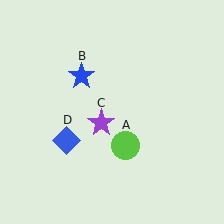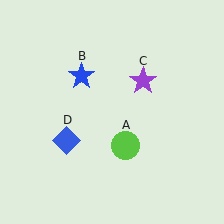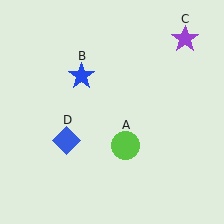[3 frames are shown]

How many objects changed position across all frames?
1 object changed position: purple star (object C).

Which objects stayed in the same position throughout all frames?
Lime circle (object A) and blue star (object B) and blue diamond (object D) remained stationary.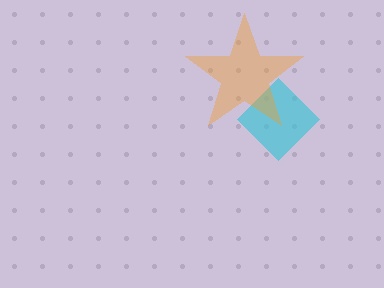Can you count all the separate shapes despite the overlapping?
Yes, there are 2 separate shapes.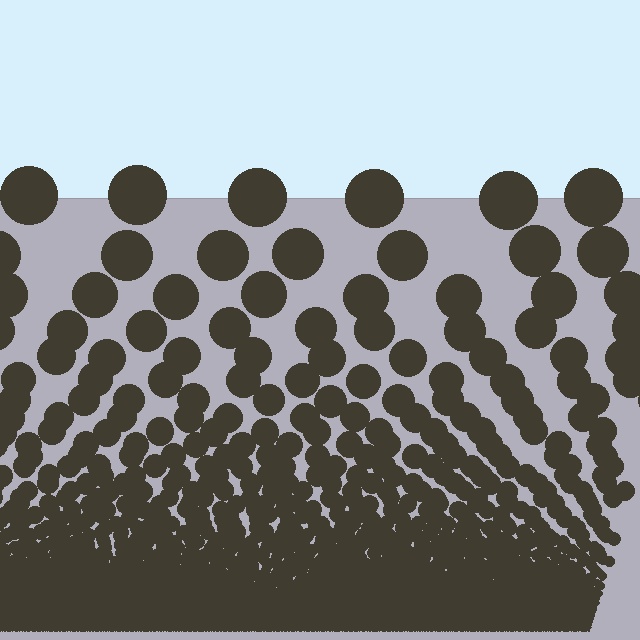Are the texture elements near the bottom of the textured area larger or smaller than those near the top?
Smaller. The gradient is inverted — elements near the bottom are smaller and denser.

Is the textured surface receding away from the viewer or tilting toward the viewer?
The surface appears to tilt toward the viewer. Texture elements get larger and sparser toward the top.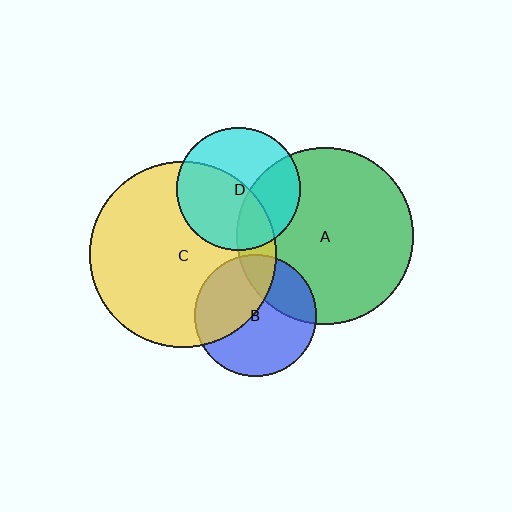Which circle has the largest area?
Circle C (yellow).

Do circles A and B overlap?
Yes.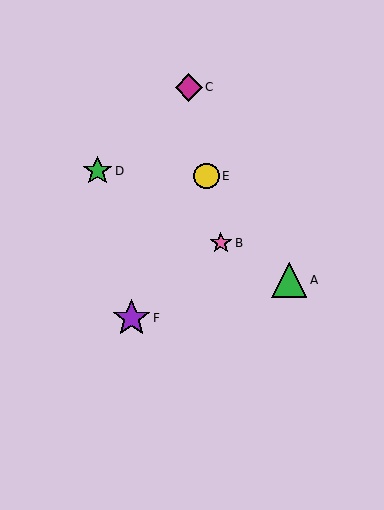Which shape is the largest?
The purple star (labeled F) is the largest.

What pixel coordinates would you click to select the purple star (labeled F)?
Click at (132, 318) to select the purple star F.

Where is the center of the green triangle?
The center of the green triangle is at (289, 280).